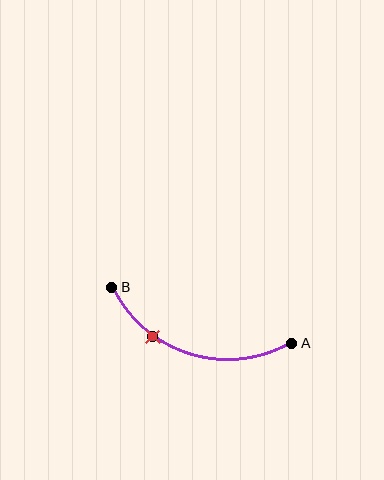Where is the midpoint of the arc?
The arc midpoint is the point on the curve farthest from the straight line joining A and B. It sits below that line.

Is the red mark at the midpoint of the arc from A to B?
No. The red mark lies on the arc but is closer to endpoint B. The arc midpoint would be at the point on the curve equidistant along the arc from both A and B.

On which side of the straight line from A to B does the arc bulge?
The arc bulges below the straight line connecting A and B.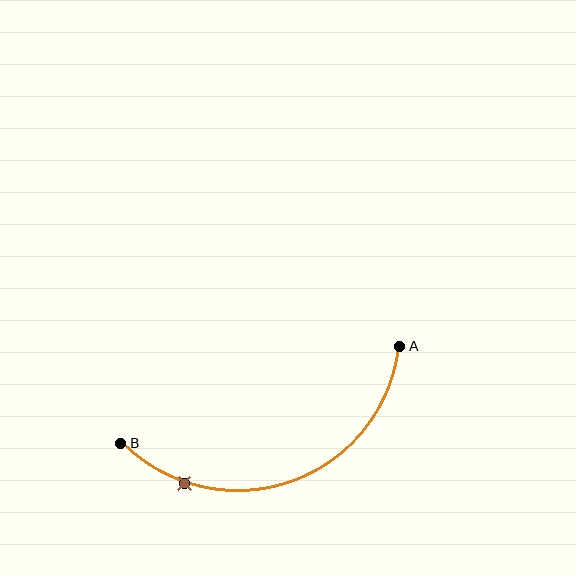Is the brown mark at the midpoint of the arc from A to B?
No. The brown mark lies on the arc but is closer to endpoint B. The arc midpoint would be at the point on the curve equidistant along the arc from both A and B.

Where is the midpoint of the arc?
The arc midpoint is the point on the curve farthest from the straight line joining A and B. It sits below that line.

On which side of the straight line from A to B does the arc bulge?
The arc bulges below the straight line connecting A and B.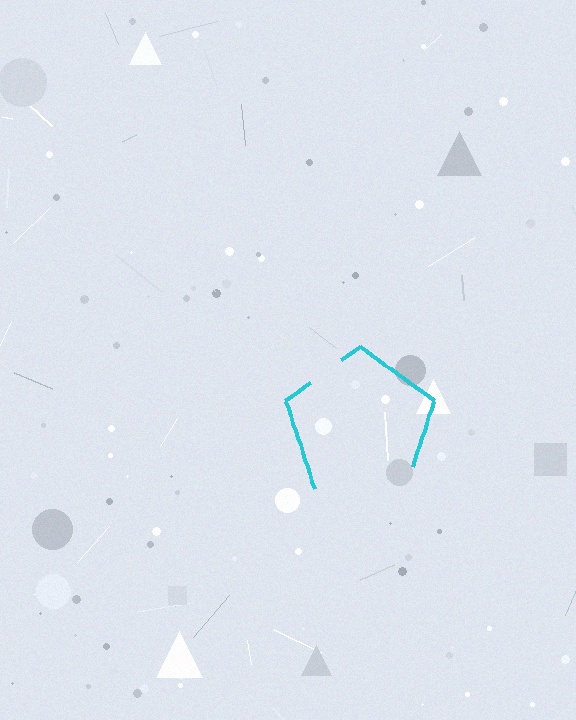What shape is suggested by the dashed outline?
The dashed outline suggests a pentagon.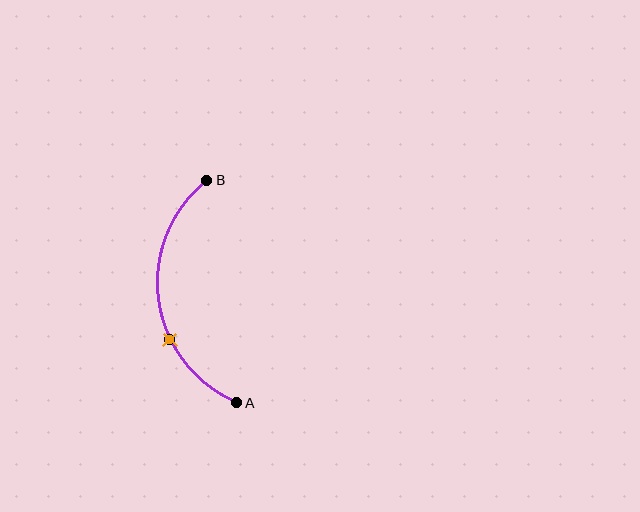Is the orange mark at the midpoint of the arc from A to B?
No. The orange mark lies on the arc but is closer to endpoint A. The arc midpoint would be at the point on the curve equidistant along the arc from both A and B.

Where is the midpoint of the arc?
The arc midpoint is the point on the curve farthest from the straight line joining A and B. It sits to the left of that line.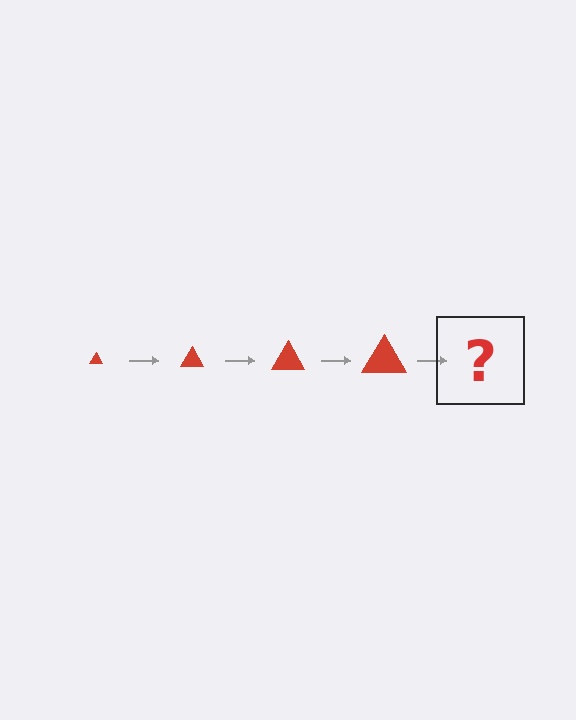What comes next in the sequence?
The next element should be a red triangle, larger than the previous one.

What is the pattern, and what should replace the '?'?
The pattern is that the triangle gets progressively larger each step. The '?' should be a red triangle, larger than the previous one.